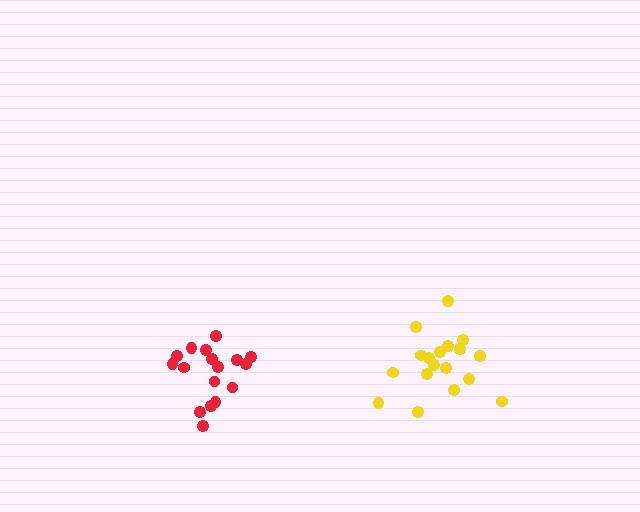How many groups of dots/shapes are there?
There are 2 groups.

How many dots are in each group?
Group 1: 18 dots, Group 2: 17 dots (35 total).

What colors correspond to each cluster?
The clusters are colored: yellow, red.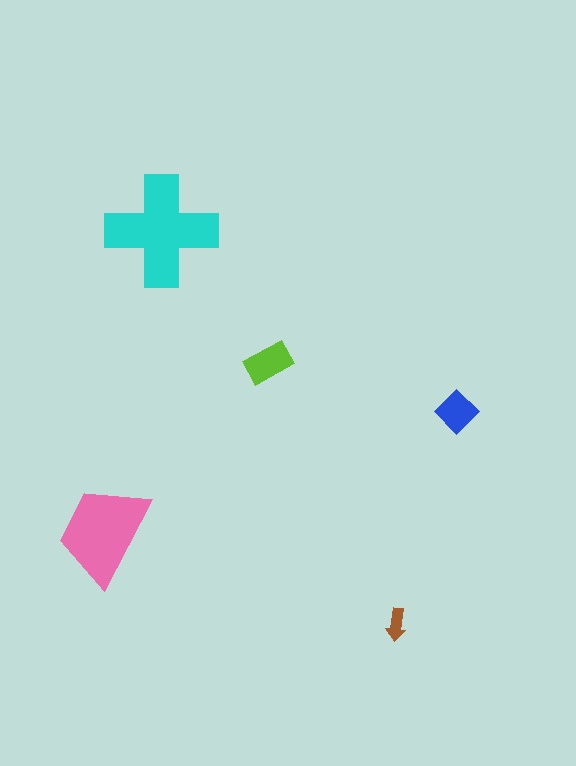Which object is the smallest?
The brown arrow.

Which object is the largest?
The cyan cross.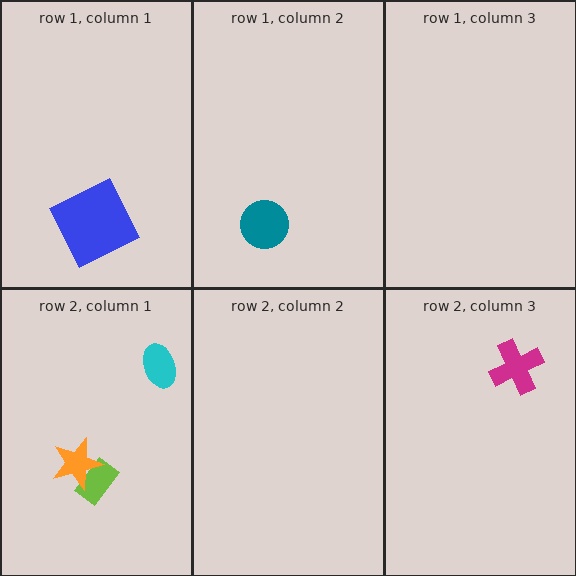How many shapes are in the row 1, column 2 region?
1.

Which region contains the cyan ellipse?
The row 2, column 1 region.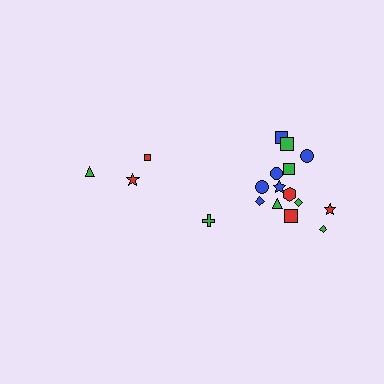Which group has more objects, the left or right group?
The right group.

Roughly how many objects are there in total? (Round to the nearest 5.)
Roughly 20 objects in total.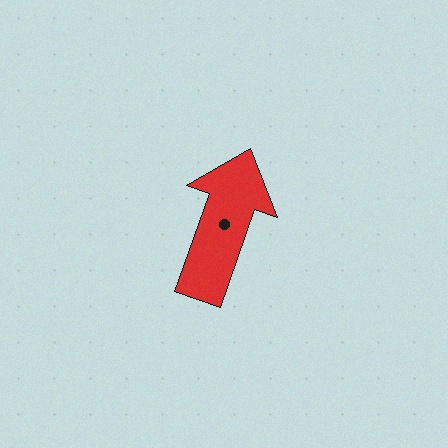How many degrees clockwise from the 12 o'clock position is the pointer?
Approximately 19 degrees.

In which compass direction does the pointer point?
North.